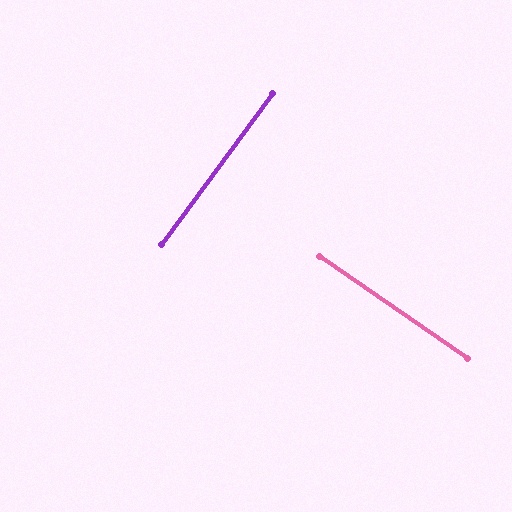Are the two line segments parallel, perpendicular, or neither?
Perpendicular — they meet at approximately 88°.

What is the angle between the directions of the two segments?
Approximately 88 degrees.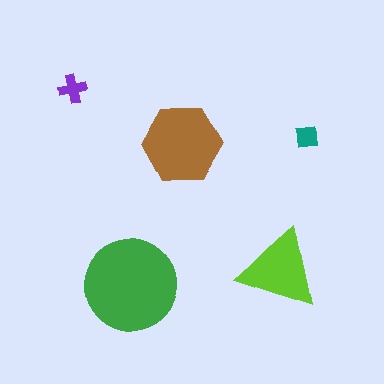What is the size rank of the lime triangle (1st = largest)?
3rd.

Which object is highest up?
The purple cross is topmost.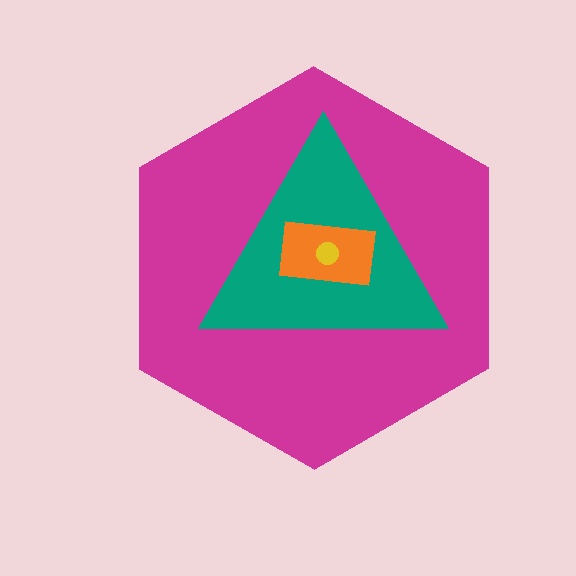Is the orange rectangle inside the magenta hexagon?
Yes.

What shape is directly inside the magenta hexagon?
The teal triangle.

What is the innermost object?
The yellow circle.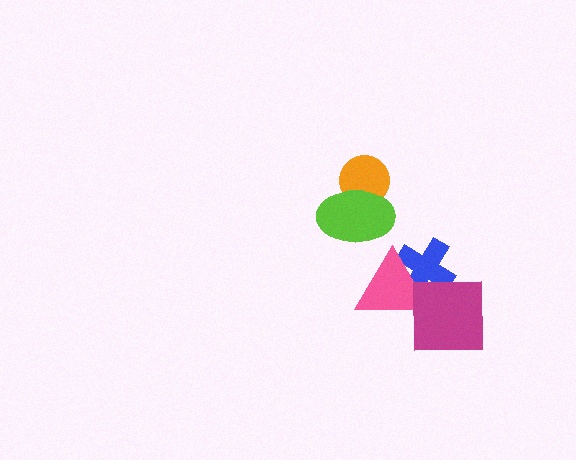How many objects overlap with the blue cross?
2 objects overlap with the blue cross.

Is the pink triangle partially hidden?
Yes, it is partially covered by another shape.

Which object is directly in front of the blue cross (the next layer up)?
The pink triangle is directly in front of the blue cross.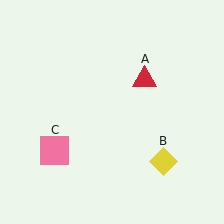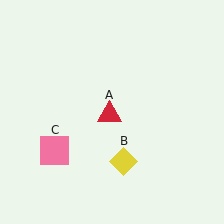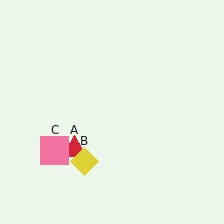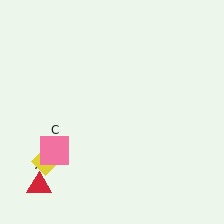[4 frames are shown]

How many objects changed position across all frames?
2 objects changed position: red triangle (object A), yellow diamond (object B).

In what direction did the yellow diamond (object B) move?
The yellow diamond (object B) moved left.